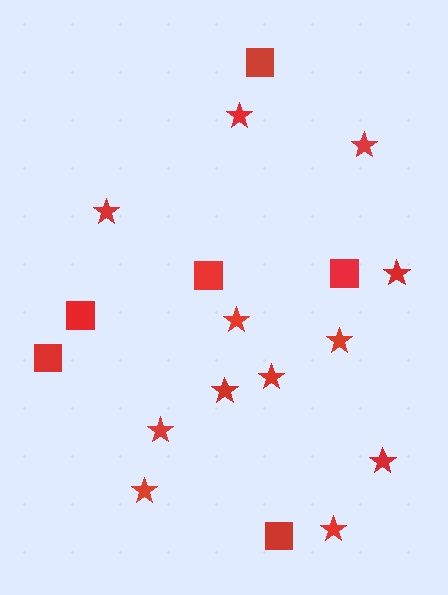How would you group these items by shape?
There are 2 groups: one group of squares (6) and one group of stars (12).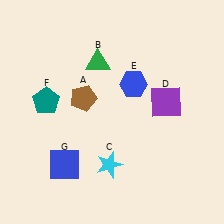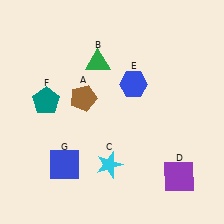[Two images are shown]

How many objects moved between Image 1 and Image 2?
1 object moved between the two images.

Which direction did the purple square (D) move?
The purple square (D) moved down.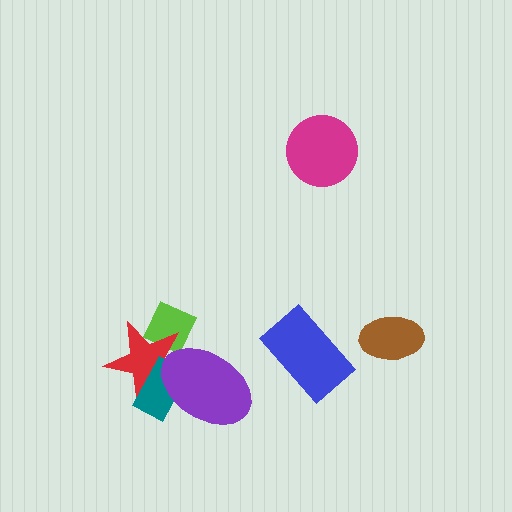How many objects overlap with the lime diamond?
2 objects overlap with the lime diamond.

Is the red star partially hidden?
Yes, it is partially covered by another shape.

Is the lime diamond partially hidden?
Yes, it is partially covered by another shape.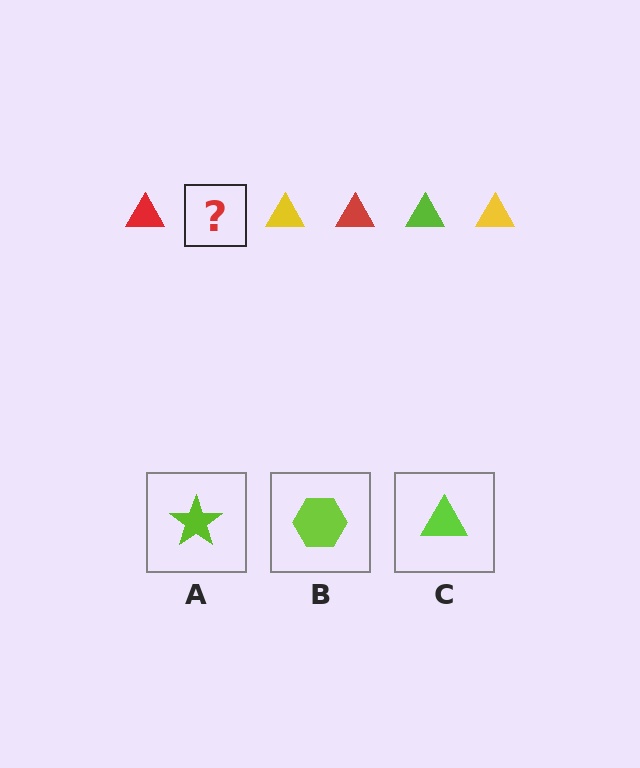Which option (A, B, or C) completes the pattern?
C.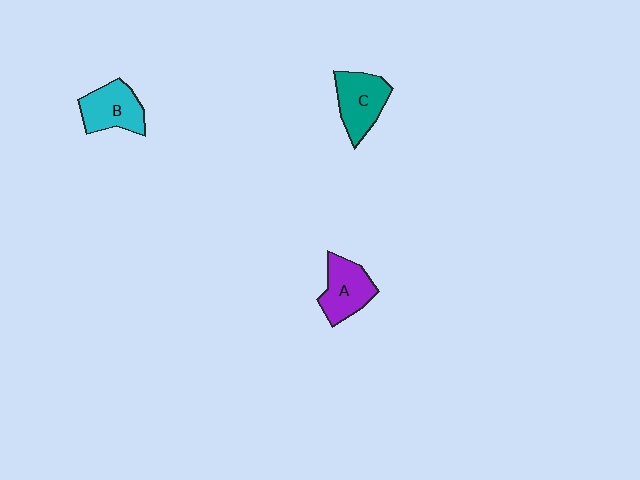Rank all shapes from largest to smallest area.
From largest to smallest: C (teal), B (cyan), A (purple).